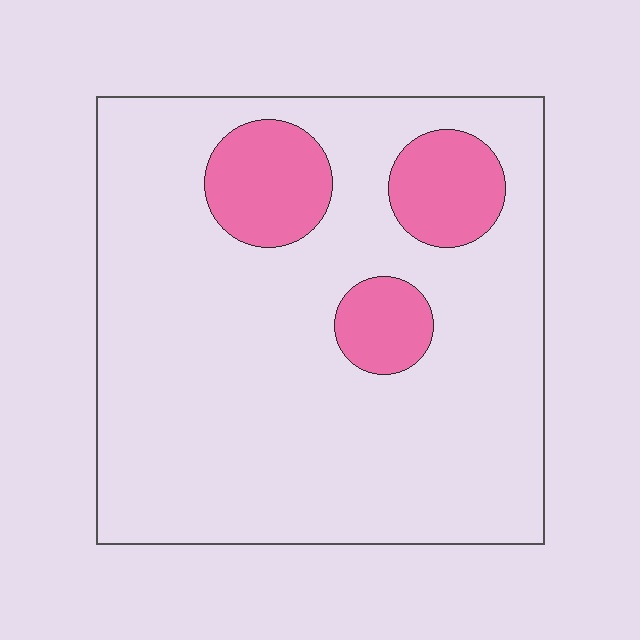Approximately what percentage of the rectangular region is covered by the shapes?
Approximately 15%.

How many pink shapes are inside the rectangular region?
3.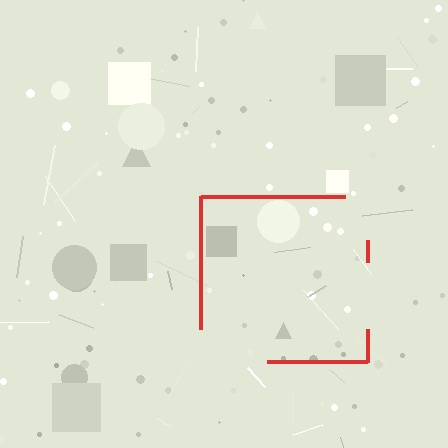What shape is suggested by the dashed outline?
The dashed outline suggests a square.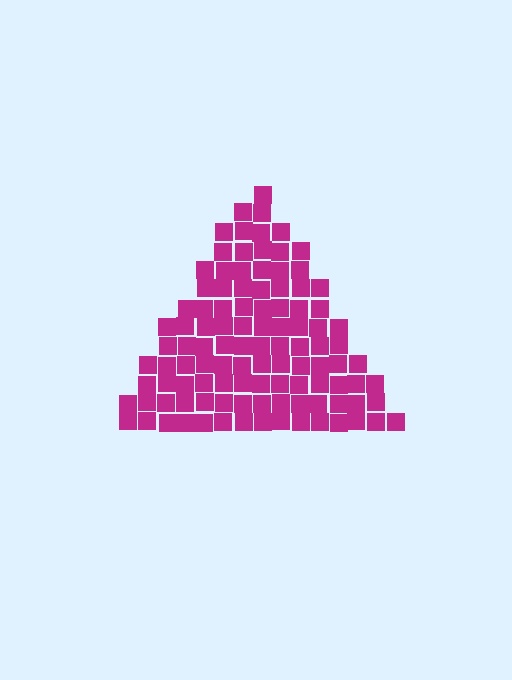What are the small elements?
The small elements are squares.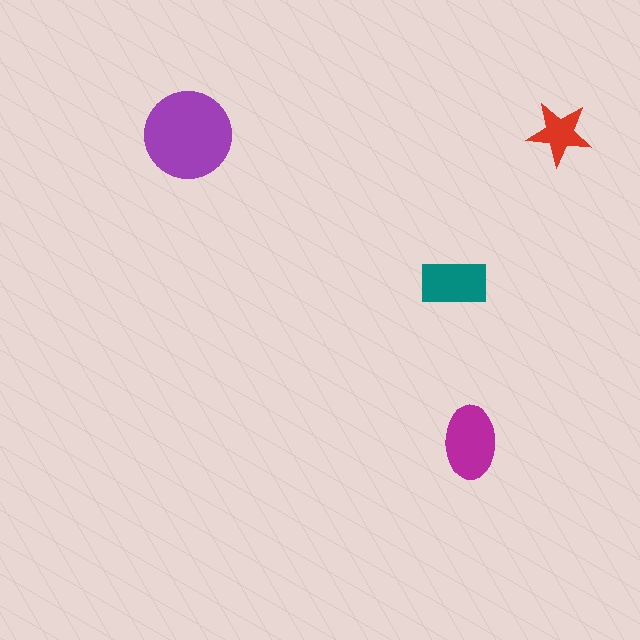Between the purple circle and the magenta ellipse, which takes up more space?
The purple circle.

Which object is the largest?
The purple circle.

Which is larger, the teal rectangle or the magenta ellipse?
The magenta ellipse.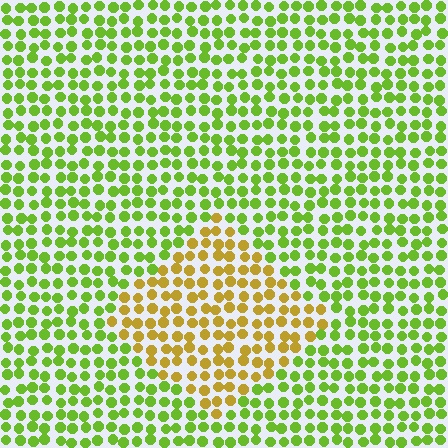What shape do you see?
I see a diamond.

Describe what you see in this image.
The image is filled with small lime elements in a uniform arrangement. A diamond-shaped region is visible where the elements are tinted to a slightly different hue, forming a subtle color boundary.